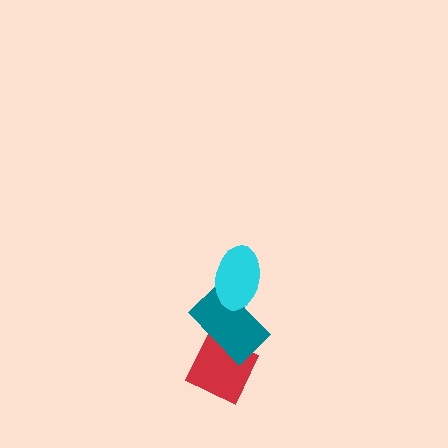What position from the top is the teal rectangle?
The teal rectangle is 2nd from the top.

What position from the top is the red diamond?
The red diamond is 3rd from the top.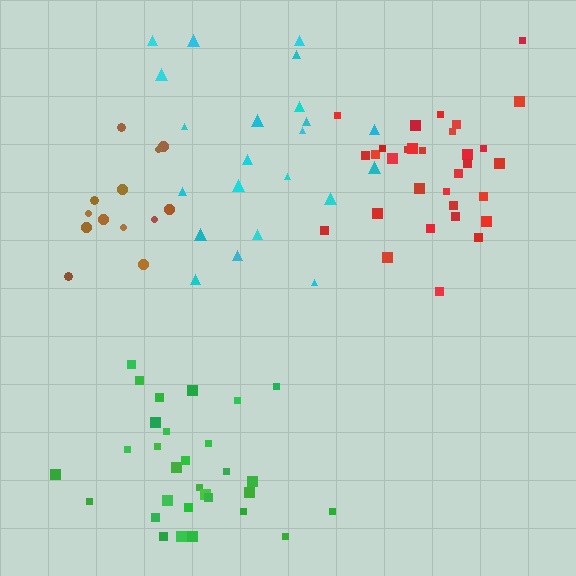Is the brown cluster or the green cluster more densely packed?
Brown.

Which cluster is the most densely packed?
Brown.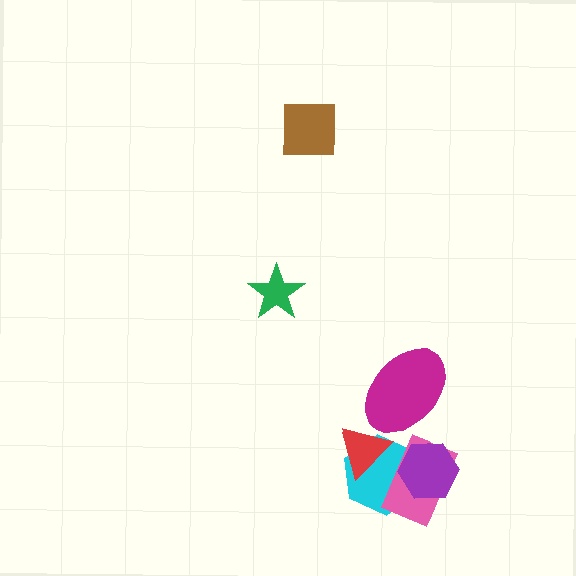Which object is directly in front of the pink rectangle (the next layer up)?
The red triangle is directly in front of the pink rectangle.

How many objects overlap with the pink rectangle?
3 objects overlap with the pink rectangle.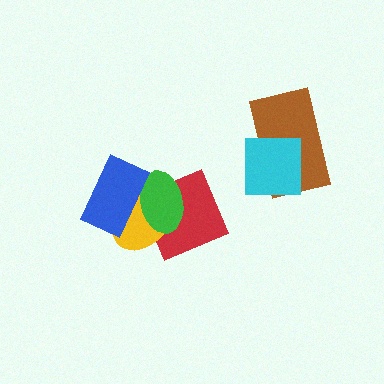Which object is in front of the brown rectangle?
The cyan square is in front of the brown rectangle.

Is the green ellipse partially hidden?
Yes, it is partially covered by another shape.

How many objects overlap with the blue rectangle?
3 objects overlap with the blue rectangle.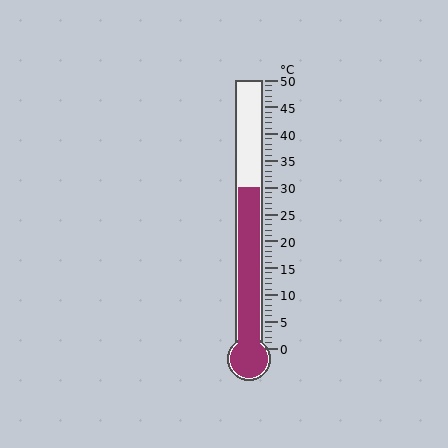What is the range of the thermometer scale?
The thermometer scale ranges from 0°C to 50°C.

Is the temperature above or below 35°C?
The temperature is below 35°C.